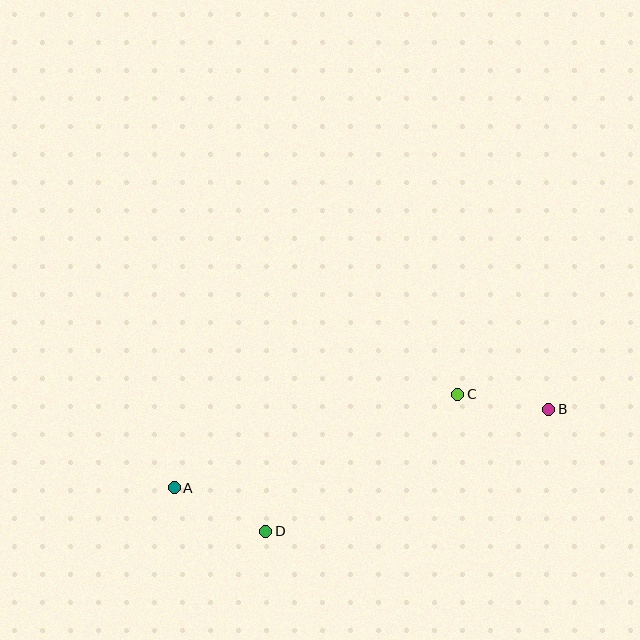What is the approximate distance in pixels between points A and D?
The distance between A and D is approximately 101 pixels.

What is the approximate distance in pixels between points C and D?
The distance between C and D is approximately 236 pixels.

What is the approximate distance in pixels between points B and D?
The distance between B and D is approximately 308 pixels.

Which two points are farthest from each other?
Points A and B are farthest from each other.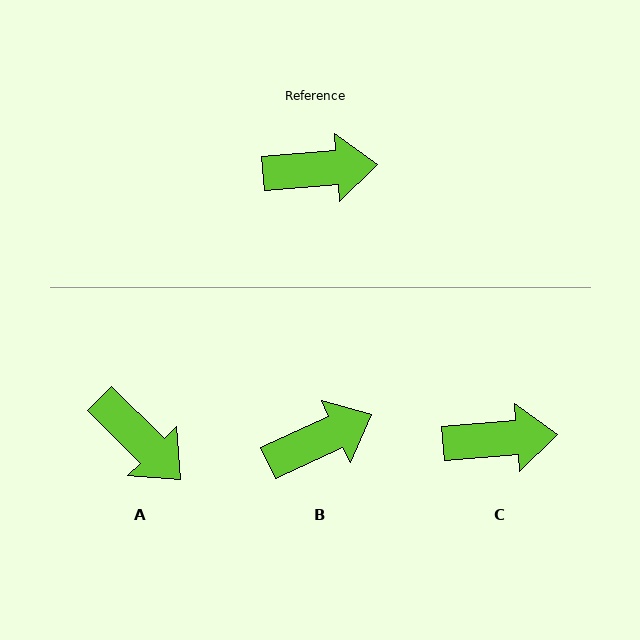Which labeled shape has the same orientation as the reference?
C.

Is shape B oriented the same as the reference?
No, it is off by about 20 degrees.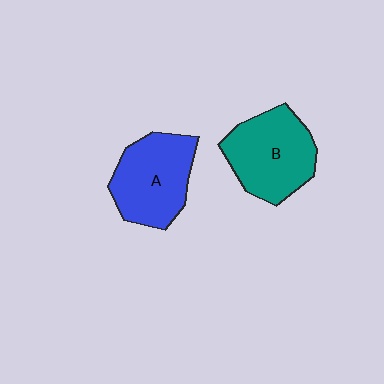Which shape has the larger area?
Shape B (teal).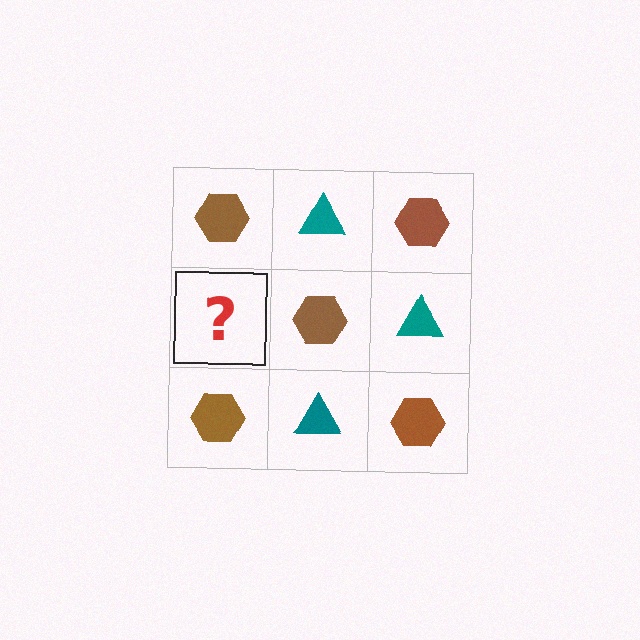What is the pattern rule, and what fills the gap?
The rule is that it alternates brown hexagon and teal triangle in a checkerboard pattern. The gap should be filled with a teal triangle.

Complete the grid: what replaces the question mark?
The question mark should be replaced with a teal triangle.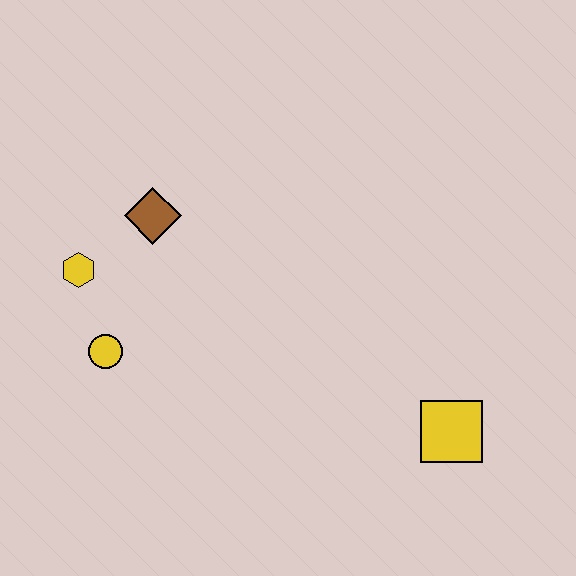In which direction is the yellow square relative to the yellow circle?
The yellow square is to the right of the yellow circle.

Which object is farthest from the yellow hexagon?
The yellow square is farthest from the yellow hexagon.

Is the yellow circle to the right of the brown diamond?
No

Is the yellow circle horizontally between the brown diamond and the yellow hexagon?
Yes